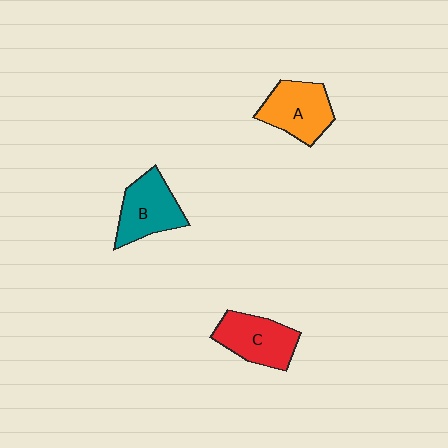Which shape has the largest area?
Shape A (orange).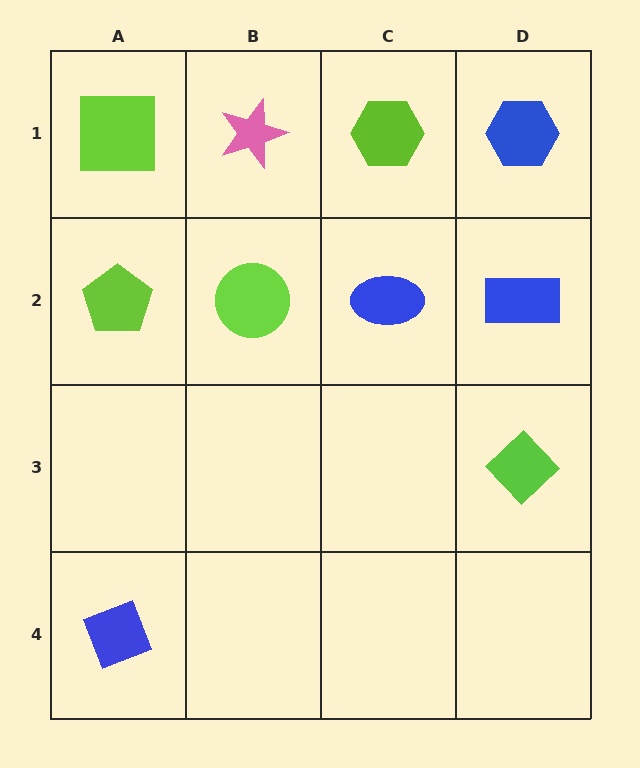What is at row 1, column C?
A lime hexagon.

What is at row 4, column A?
A blue diamond.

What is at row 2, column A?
A lime pentagon.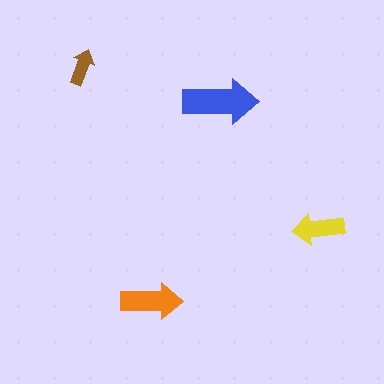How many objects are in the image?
There are 4 objects in the image.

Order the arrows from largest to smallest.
the blue one, the orange one, the yellow one, the brown one.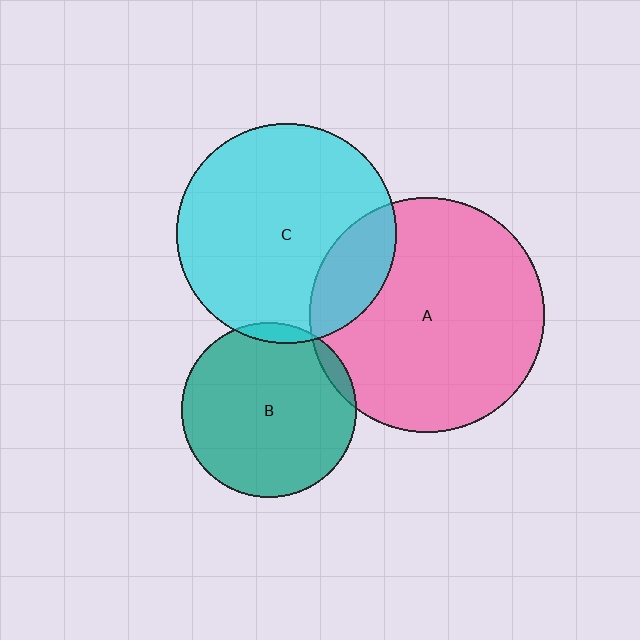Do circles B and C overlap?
Yes.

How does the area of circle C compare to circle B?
Approximately 1.6 times.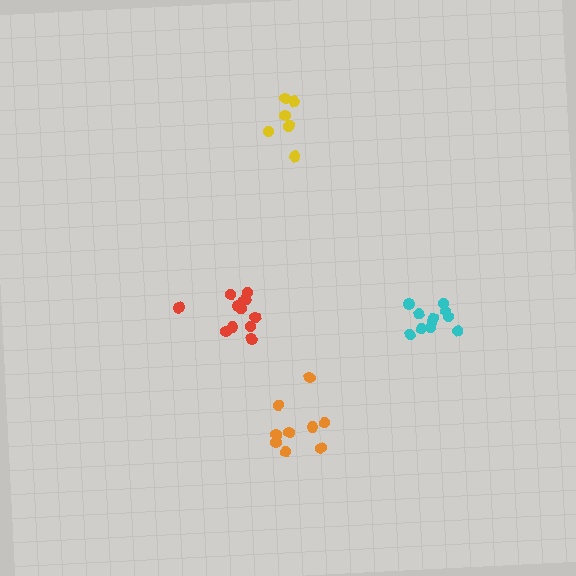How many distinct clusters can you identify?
There are 4 distinct clusters.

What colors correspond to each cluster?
The clusters are colored: cyan, red, orange, yellow.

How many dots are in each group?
Group 1: 11 dots, Group 2: 12 dots, Group 3: 9 dots, Group 4: 7 dots (39 total).